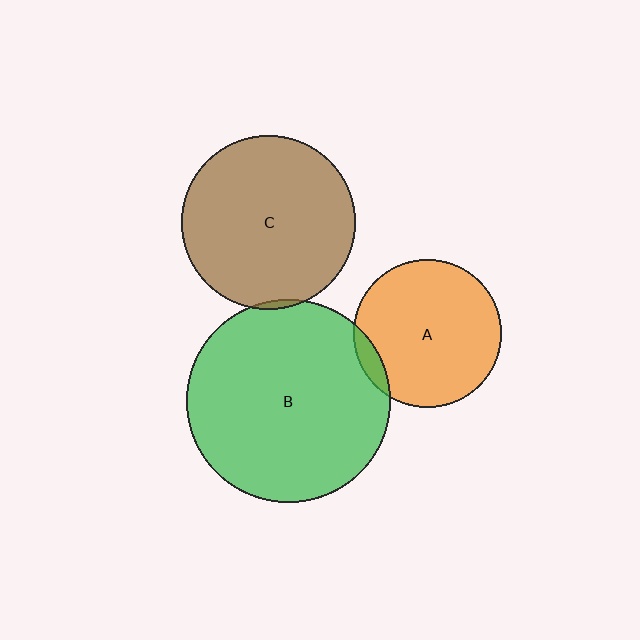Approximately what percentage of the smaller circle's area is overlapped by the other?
Approximately 5%.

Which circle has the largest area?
Circle B (green).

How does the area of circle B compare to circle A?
Approximately 1.9 times.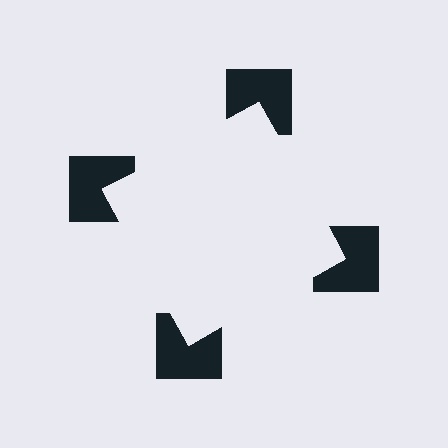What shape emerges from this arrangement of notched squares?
An illusory square — its edges are inferred from the aligned wedge cuts in the notched squares, not physically drawn.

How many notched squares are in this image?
There are 4 — one at each vertex of the illusory square.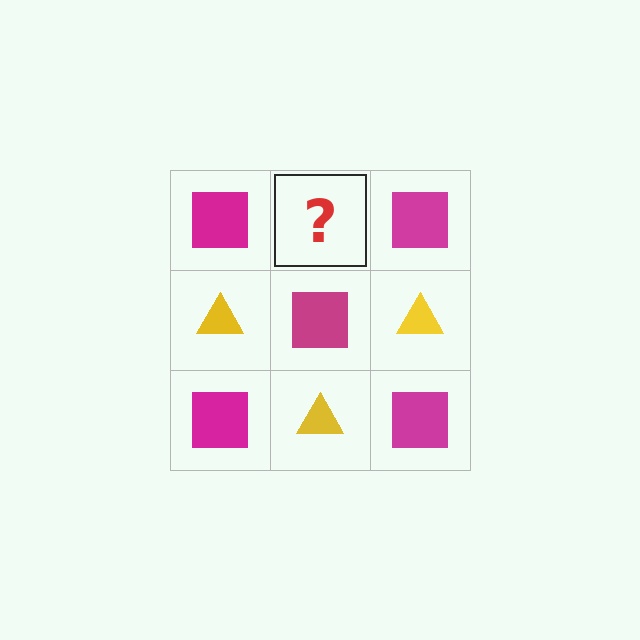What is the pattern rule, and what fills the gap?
The rule is that it alternates magenta square and yellow triangle in a checkerboard pattern. The gap should be filled with a yellow triangle.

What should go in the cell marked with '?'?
The missing cell should contain a yellow triangle.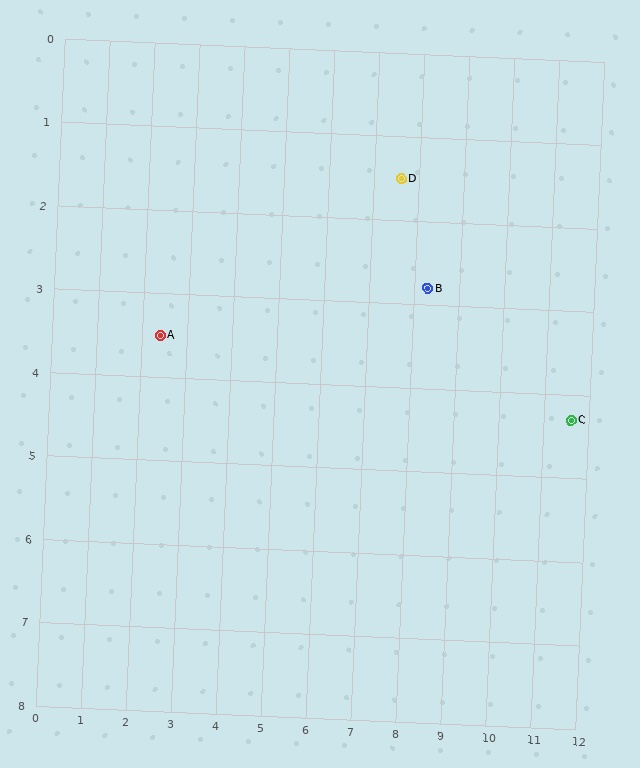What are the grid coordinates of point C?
Point C is at approximately (11.6, 4.3).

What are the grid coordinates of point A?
Point A is at approximately (2.4, 3.5).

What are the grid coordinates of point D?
Point D is at approximately (7.6, 1.5).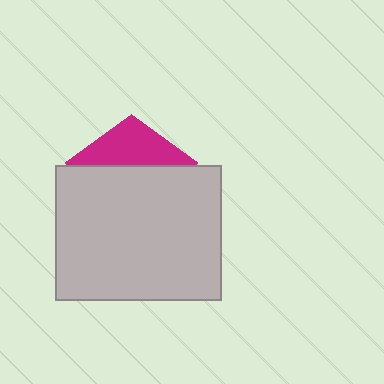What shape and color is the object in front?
The object in front is a light gray rectangle.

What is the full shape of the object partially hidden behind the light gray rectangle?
The partially hidden object is a magenta pentagon.